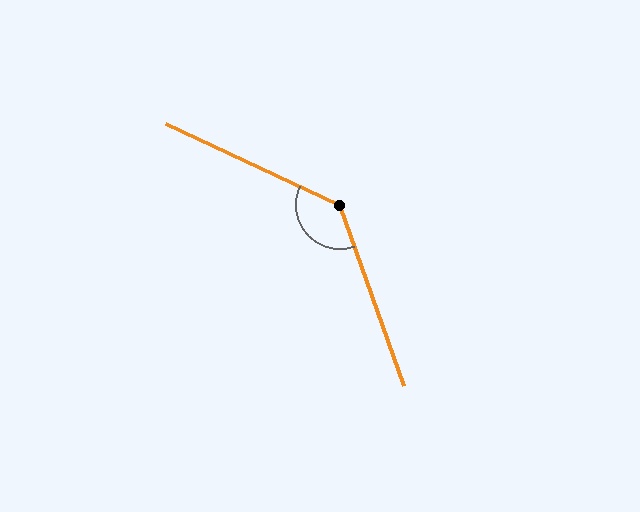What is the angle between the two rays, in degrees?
Approximately 135 degrees.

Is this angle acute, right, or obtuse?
It is obtuse.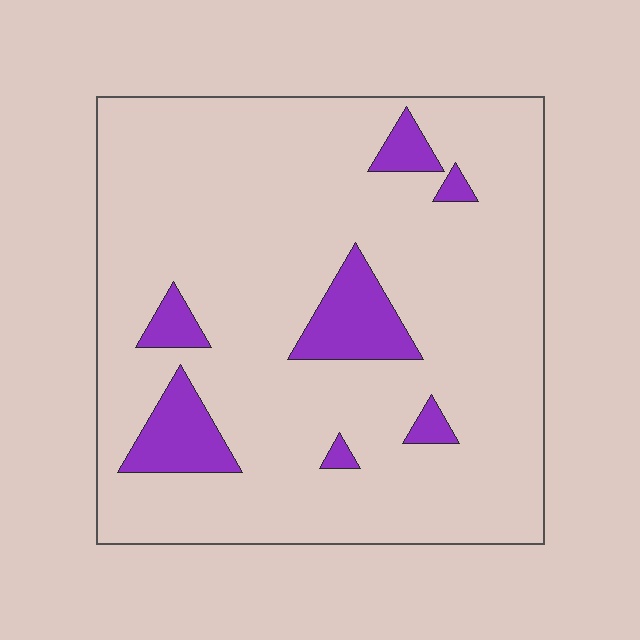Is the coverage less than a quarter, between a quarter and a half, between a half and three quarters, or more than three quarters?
Less than a quarter.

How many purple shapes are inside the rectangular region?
7.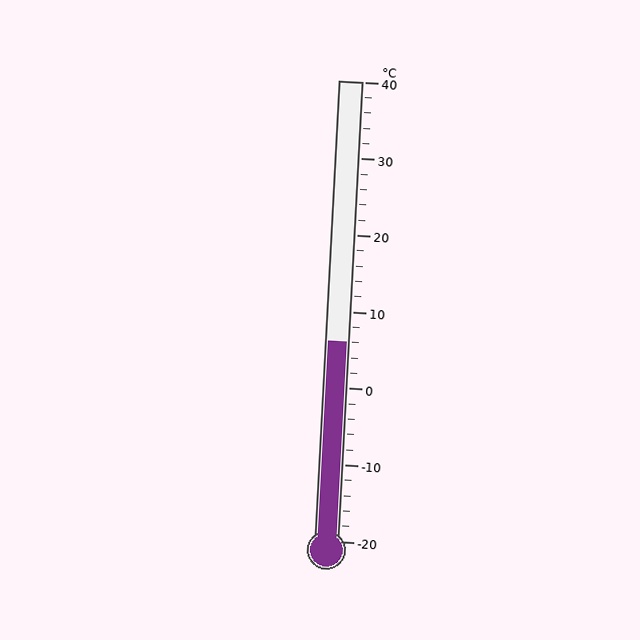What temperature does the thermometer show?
The thermometer shows approximately 6°C.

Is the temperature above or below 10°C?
The temperature is below 10°C.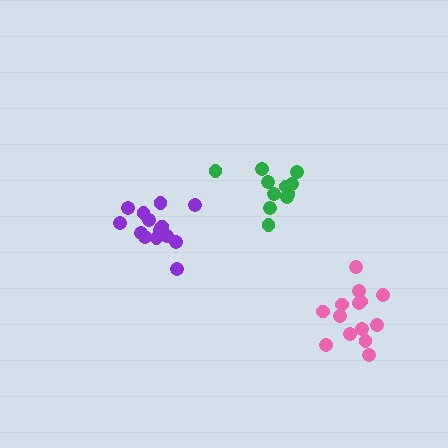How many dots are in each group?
Group 1: 11 dots, Group 2: 14 dots, Group 3: 14 dots (39 total).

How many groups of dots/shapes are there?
There are 3 groups.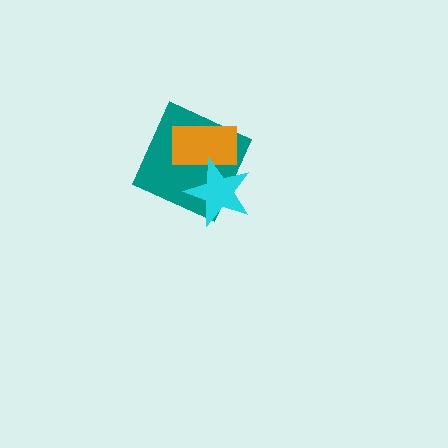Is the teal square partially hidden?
Yes, it is partially covered by another shape.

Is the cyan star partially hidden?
No, no other shape covers it.